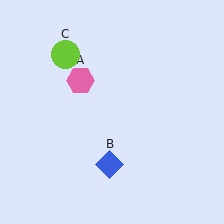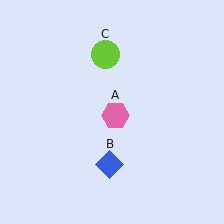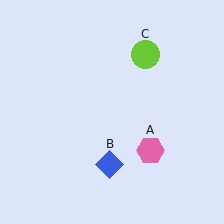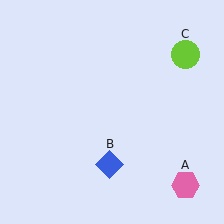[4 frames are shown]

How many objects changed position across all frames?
2 objects changed position: pink hexagon (object A), lime circle (object C).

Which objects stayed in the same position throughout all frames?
Blue diamond (object B) remained stationary.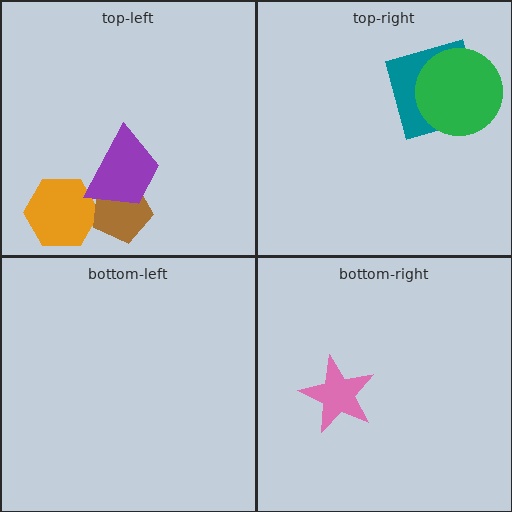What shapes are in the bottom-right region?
The pink star.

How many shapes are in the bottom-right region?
1.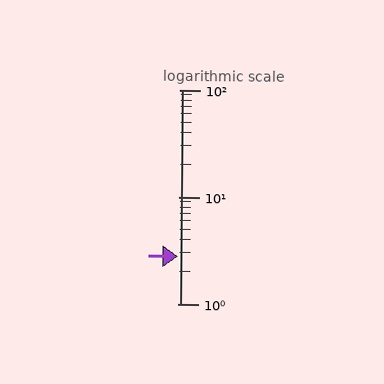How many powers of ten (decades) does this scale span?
The scale spans 2 decades, from 1 to 100.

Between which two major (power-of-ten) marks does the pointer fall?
The pointer is between 1 and 10.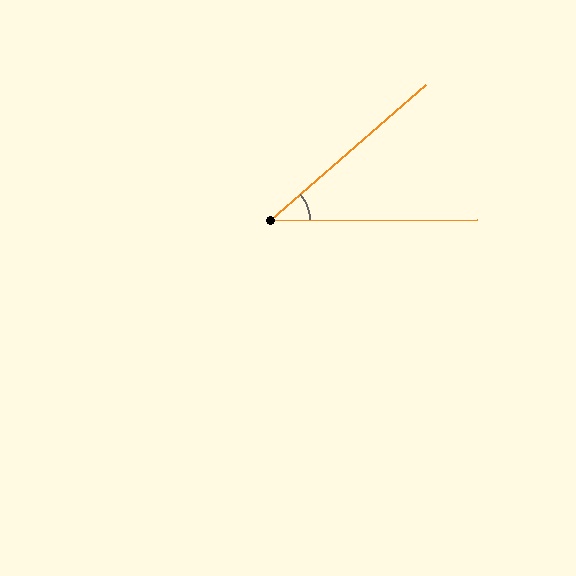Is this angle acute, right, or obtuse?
It is acute.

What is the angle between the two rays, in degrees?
Approximately 41 degrees.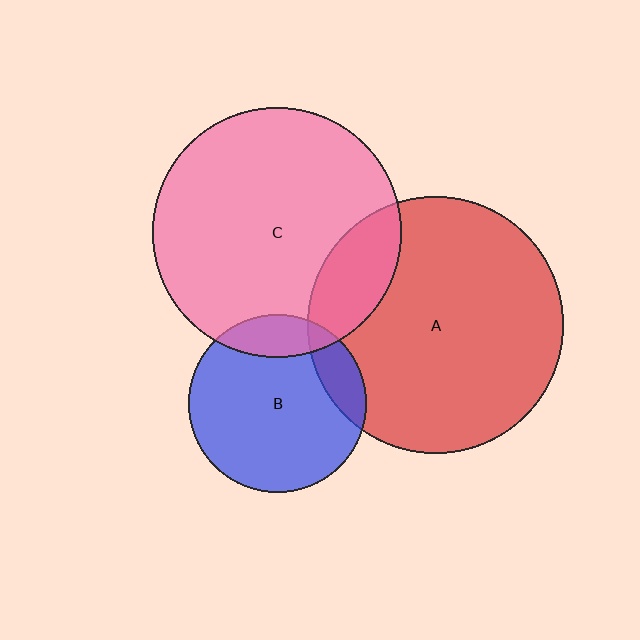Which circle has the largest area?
Circle A (red).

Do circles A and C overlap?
Yes.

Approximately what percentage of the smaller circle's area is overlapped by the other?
Approximately 15%.